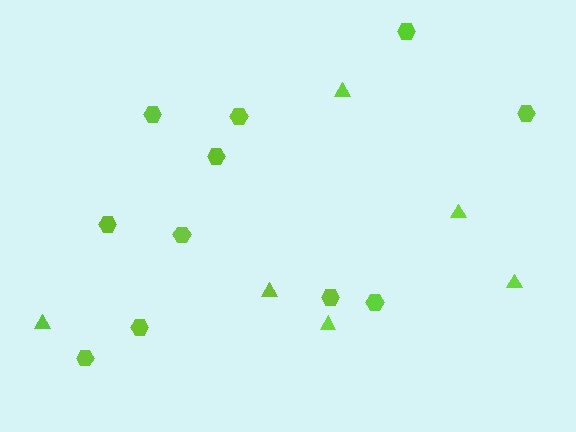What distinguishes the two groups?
There are 2 groups: one group of triangles (6) and one group of hexagons (11).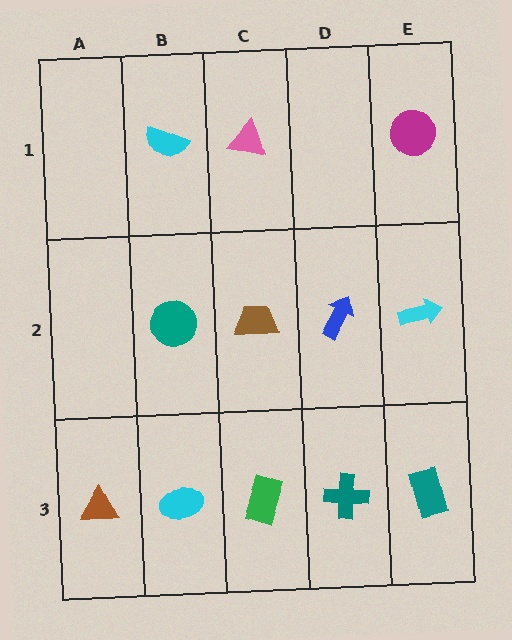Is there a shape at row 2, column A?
No, that cell is empty.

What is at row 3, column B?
A cyan ellipse.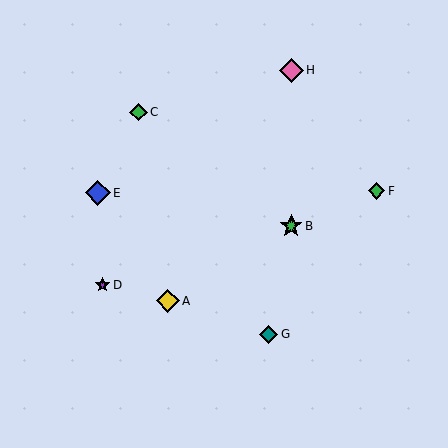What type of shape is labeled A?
Shape A is a yellow diamond.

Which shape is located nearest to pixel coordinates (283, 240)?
The green star (labeled B) at (291, 226) is nearest to that location.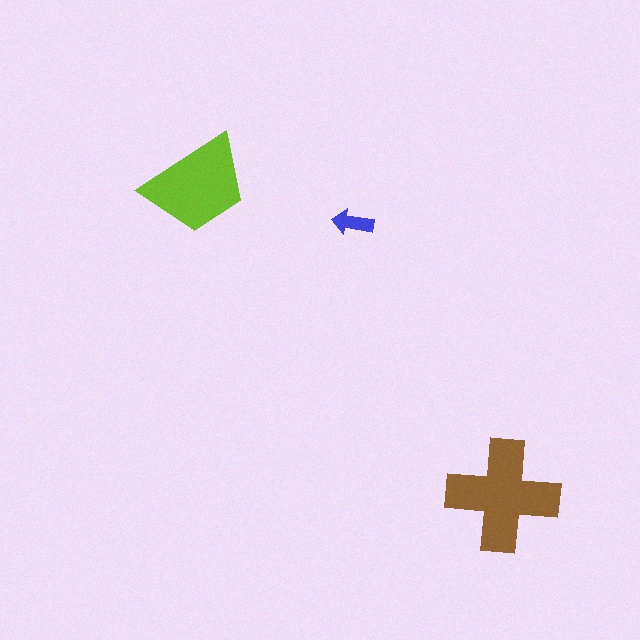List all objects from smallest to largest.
The blue arrow, the lime trapezoid, the brown cross.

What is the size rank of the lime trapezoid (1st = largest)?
2nd.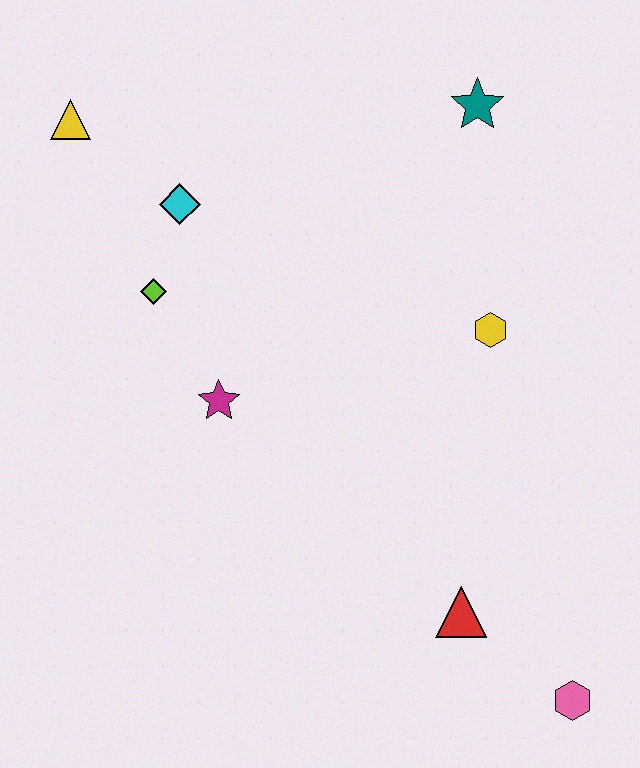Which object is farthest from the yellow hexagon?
The yellow triangle is farthest from the yellow hexagon.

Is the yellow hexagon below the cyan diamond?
Yes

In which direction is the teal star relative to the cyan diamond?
The teal star is to the right of the cyan diamond.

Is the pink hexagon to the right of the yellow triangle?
Yes